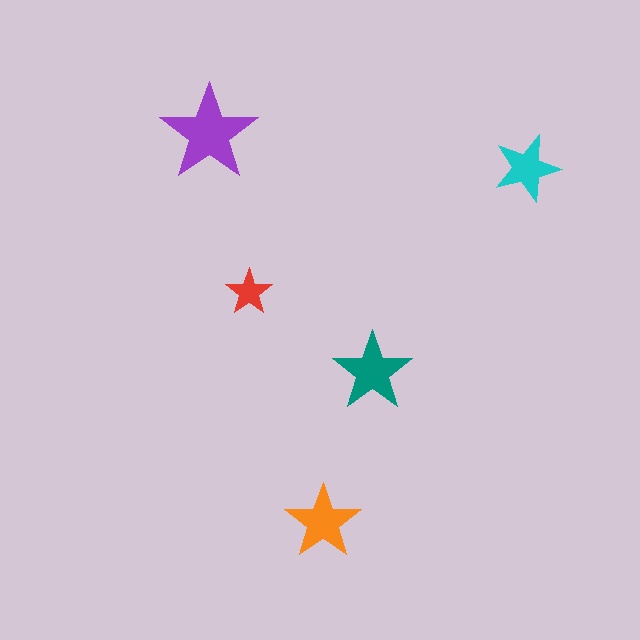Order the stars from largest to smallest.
the purple one, the teal one, the orange one, the cyan one, the red one.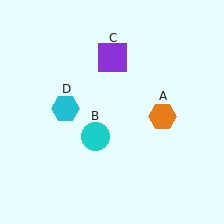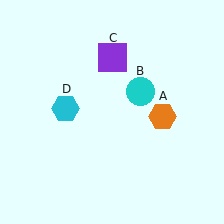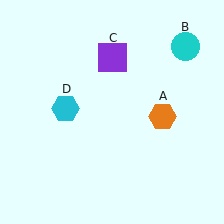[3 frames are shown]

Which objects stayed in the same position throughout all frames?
Orange hexagon (object A) and purple square (object C) and cyan hexagon (object D) remained stationary.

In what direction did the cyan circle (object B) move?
The cyan circle (object B) moved up and to the right.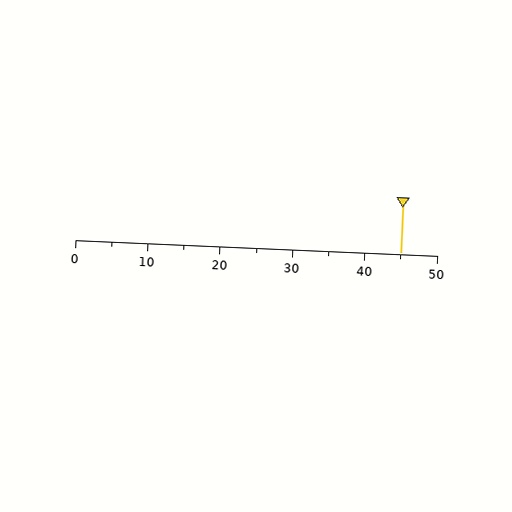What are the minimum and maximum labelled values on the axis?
The axis runs from 0 to 50.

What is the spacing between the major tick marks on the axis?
The major ticks are spaced 10 apart.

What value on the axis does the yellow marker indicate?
The marker indicates approximately 45.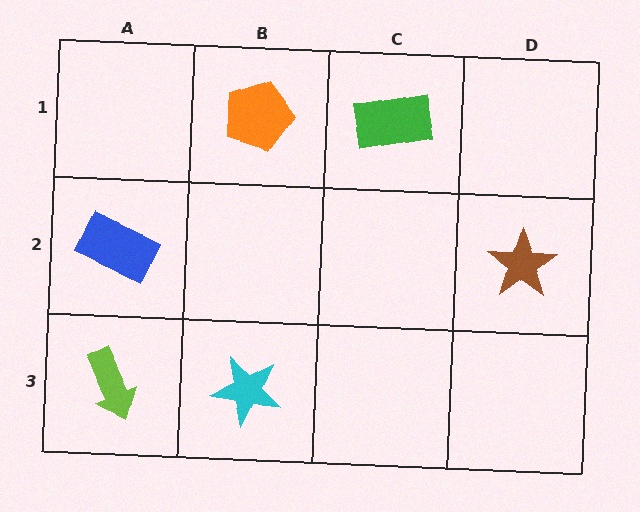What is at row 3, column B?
A cyan star.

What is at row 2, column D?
A brown star.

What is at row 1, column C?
A green rectangle.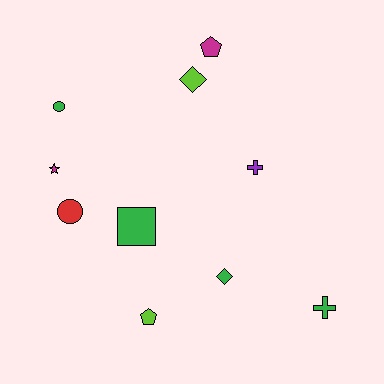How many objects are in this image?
There are 10 objects.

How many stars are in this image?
There is 1 star.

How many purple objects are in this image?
There is 1 purple object.